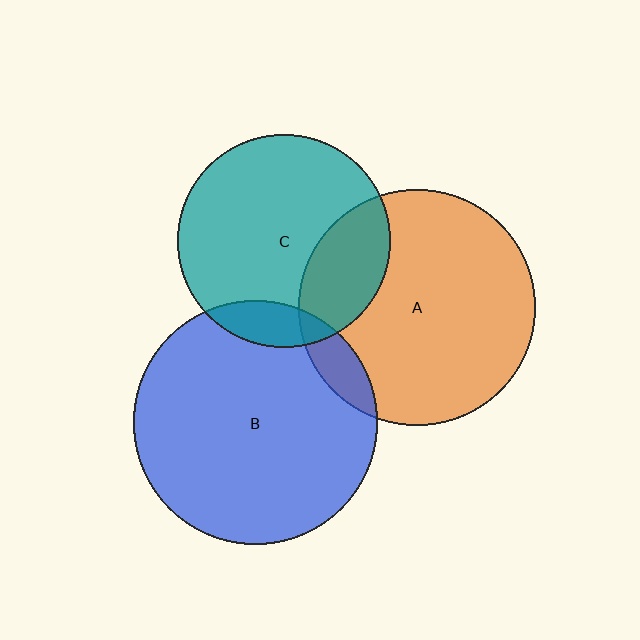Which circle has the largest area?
Circle B (blue).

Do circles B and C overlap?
Yes.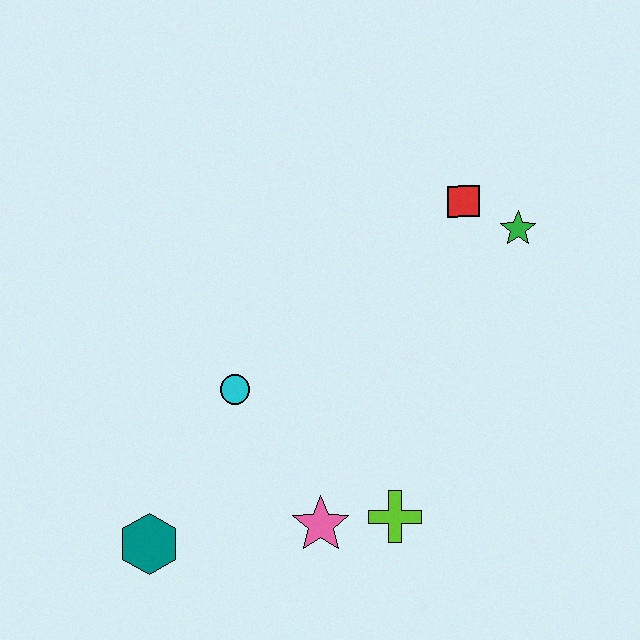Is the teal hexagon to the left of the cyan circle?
Yes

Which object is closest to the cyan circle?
The pink star is closest to the cyan circle.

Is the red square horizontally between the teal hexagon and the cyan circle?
No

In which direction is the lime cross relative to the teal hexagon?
The lime cross is to the right of the teal hexagon.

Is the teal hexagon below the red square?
Yes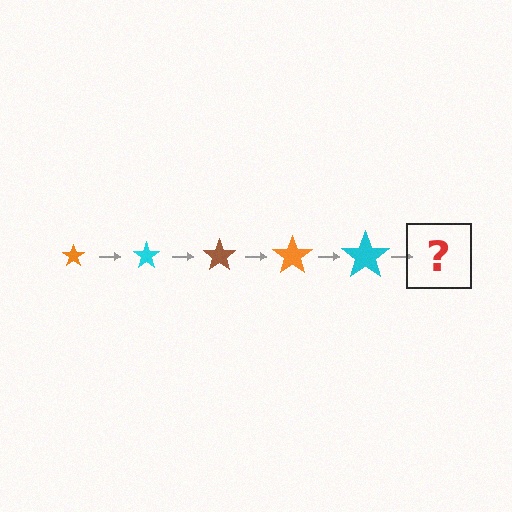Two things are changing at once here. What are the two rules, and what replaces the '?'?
The two rules are that the star grows larger each step and the color cycles through orange, cyan, and brown. The '?' should be a brown star, larger than the previous one.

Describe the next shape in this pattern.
It should be a brown star, larger than the previous one.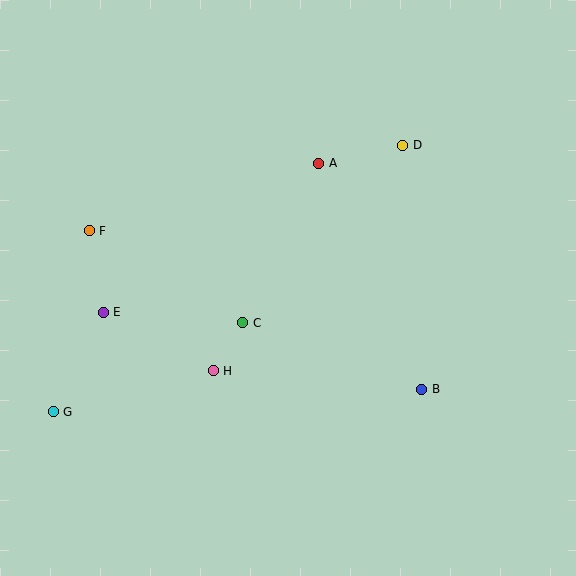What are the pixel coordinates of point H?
Point H is at (213, 371).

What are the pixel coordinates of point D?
Point D is at (403, 145).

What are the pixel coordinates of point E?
Point E is at (103, 312).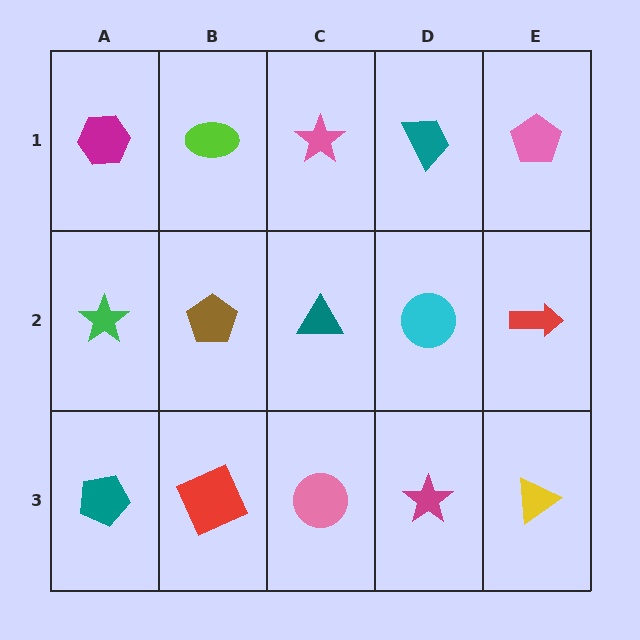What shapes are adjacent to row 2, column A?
A magenta hexagon (row 1, column A), a teal pentagon (row 3, column A), a brown pentagon (row 2, column B).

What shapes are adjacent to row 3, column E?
A red arrow (row 2, column E), a magenta star (row 3, column D).